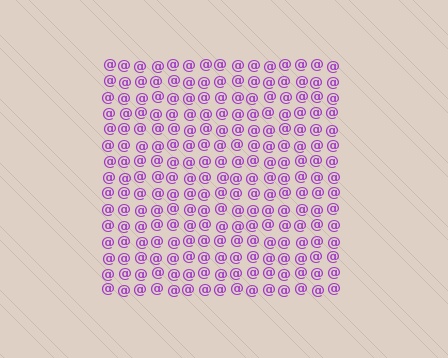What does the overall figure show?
The overall figure shows a square.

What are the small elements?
The small elements are at signs.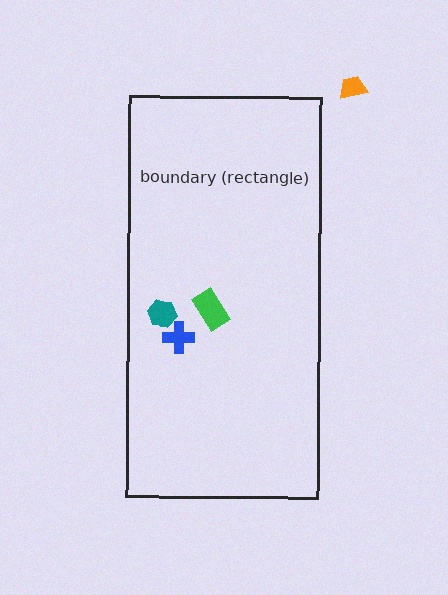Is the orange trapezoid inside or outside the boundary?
Outside.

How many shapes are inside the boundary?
3 inside, 1 outside.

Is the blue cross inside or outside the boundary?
Inside.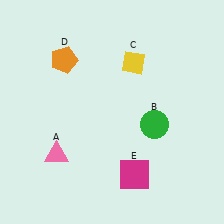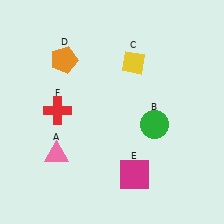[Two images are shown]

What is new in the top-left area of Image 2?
A red cross (F) was added in the top-left area of Image 2.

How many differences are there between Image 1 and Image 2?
There is 1 difference between the two images.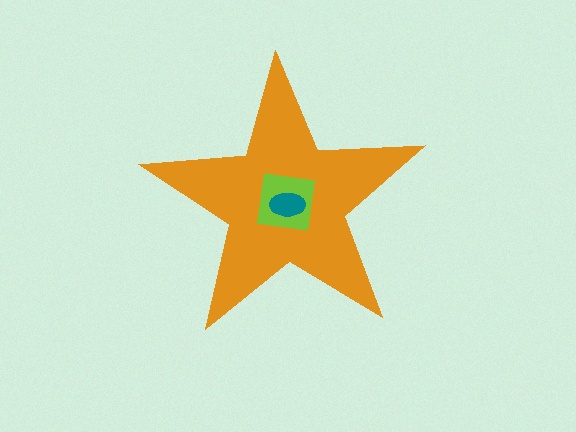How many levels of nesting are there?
3.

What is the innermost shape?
The teal ellipse.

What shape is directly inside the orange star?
The lime square.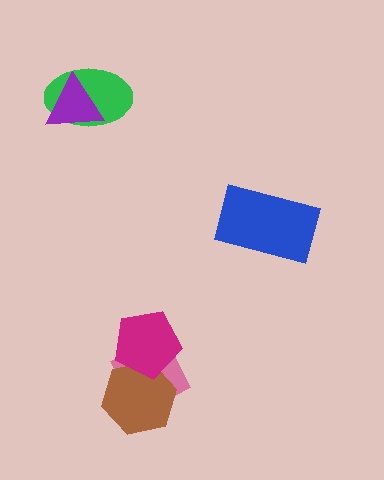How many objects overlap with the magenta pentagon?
2 objects overlap with the magenta pentagon.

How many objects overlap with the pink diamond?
2 objects overlap with the pink diamond.